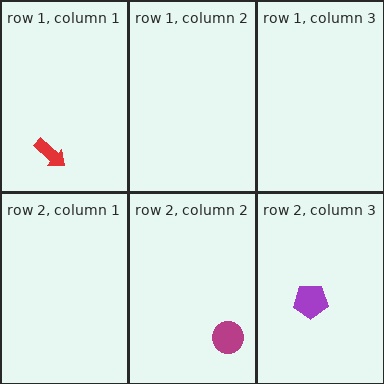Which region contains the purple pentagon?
The row 2, column 3 region.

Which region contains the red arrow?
The row 1, column 1 region.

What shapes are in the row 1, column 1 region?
The red arrow.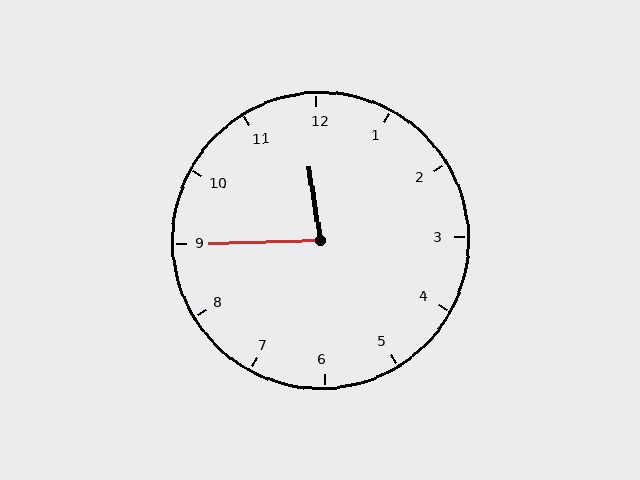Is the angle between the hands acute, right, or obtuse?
It is acute.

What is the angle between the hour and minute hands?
Approximately 82 degrees.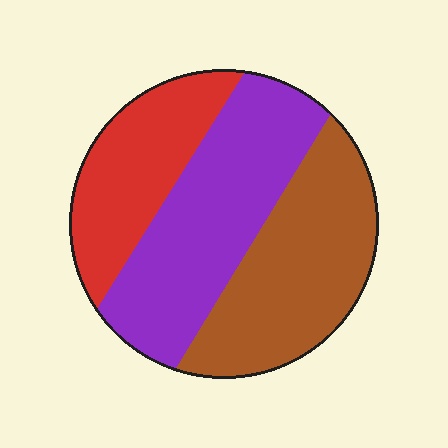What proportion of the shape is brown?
Brown covers about 35% of the shape.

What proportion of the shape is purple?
Purple covers about 40% of the shape.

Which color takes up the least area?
Red, at roughly 25%.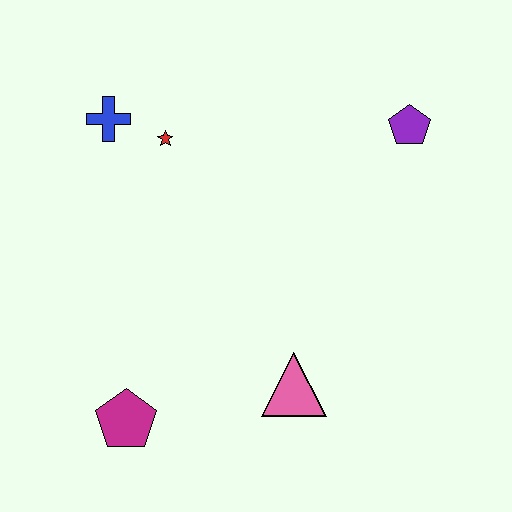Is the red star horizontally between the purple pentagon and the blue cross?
Yes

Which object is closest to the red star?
The blue cross is closest to the red star.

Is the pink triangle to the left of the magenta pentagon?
No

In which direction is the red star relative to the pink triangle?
The red star is above the pink triangle.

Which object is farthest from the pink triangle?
The blue cross is farthest from the pink triangle.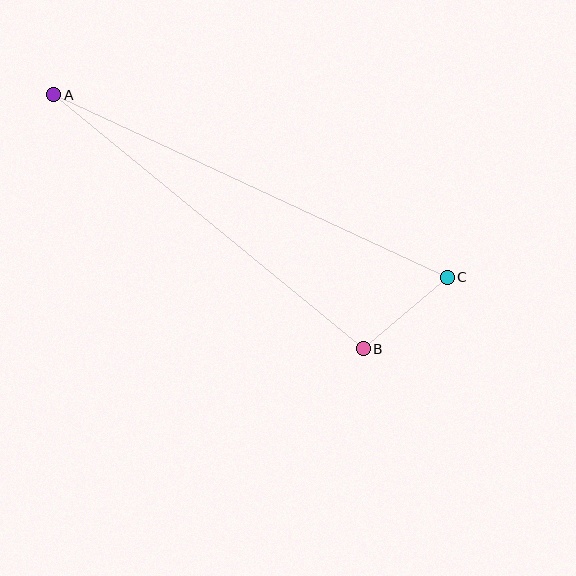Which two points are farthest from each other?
Points A and C are farthest from each other.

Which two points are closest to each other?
Points B and C are closest to each other.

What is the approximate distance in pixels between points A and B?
The distance between A and B is approximately 400 pixels.